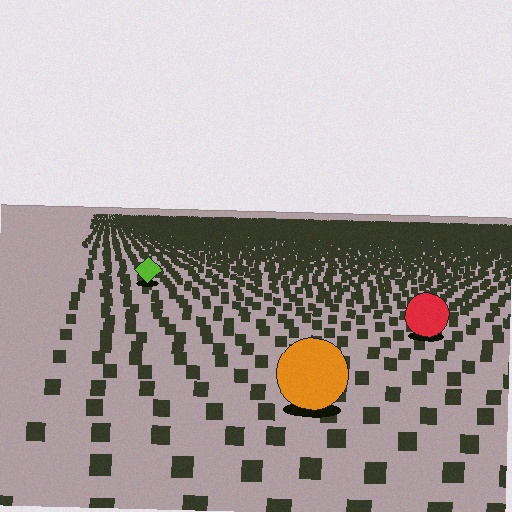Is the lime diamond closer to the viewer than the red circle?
No. The red circle is closer — you can tell from the texture gradient: the ground texture is coarser near it.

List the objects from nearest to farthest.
From nearest to farthest: the orange circle, the red circle, the lime diamond.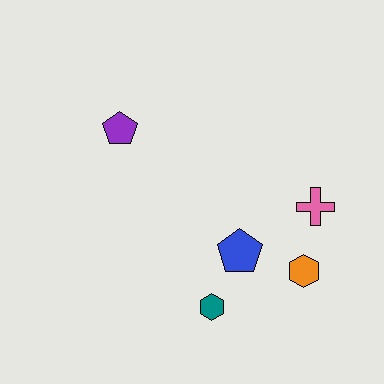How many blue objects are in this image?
There is 1 blue object.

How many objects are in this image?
There are 5 objects.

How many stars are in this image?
There are no stars.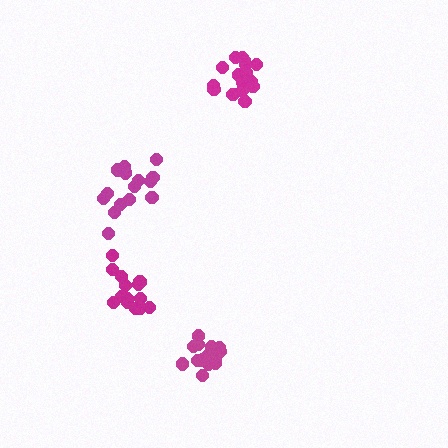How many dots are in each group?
Group 1: 17 dots, Group 2: 16 dots, Group 3: 16 dots, Group 4: 15 dots (64 total).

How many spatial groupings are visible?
There are 4 spatial groupings.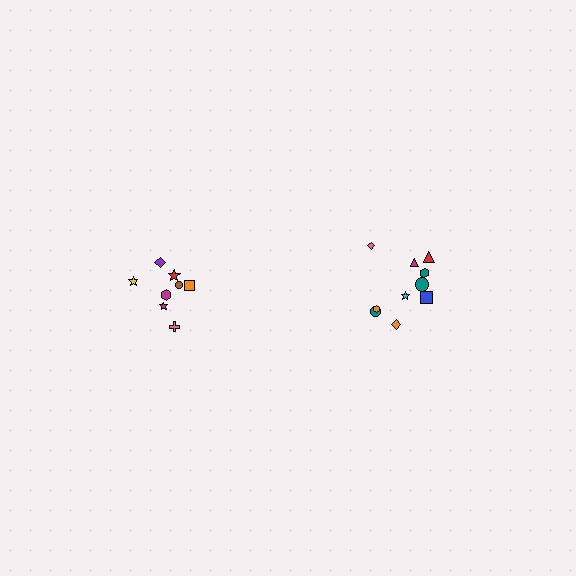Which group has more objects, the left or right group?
The right group.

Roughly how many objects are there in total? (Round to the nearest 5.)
Roughly 20 objects in total.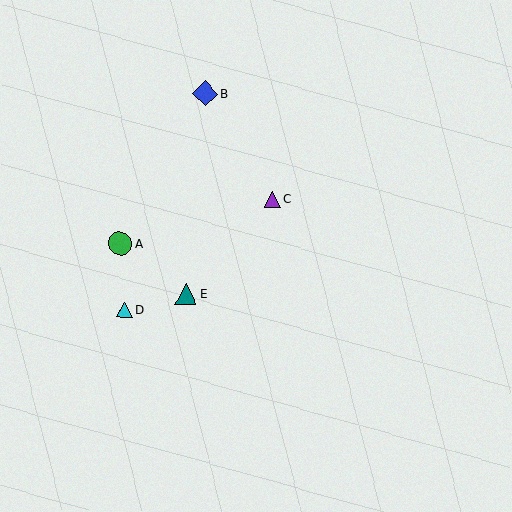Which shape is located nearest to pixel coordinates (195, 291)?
The teal triangle (labeled E) at (186, 295) is nearest to that location.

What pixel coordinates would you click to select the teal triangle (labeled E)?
Click at (186, 295) to select the teal triangle E.